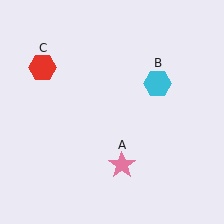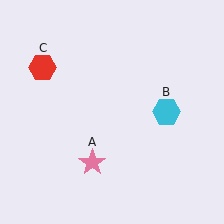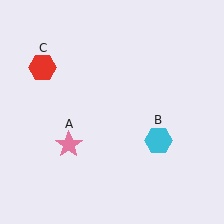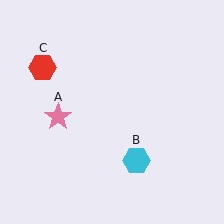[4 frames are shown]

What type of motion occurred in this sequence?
The pink star (object A), cyan hexagon (object B) rotated clockwise around the center of the scene.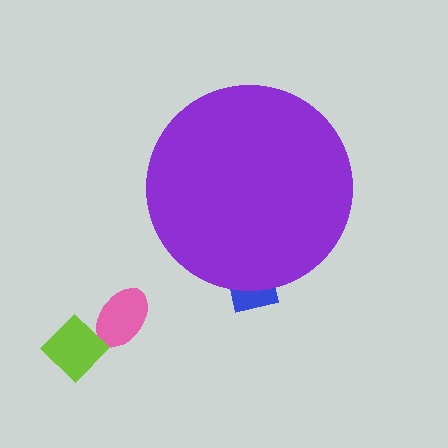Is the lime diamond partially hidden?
No, the lime diamond is fully visible.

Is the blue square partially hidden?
Yes, the blue square is partially hidden behind the purple circle.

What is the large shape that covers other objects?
A purple circle.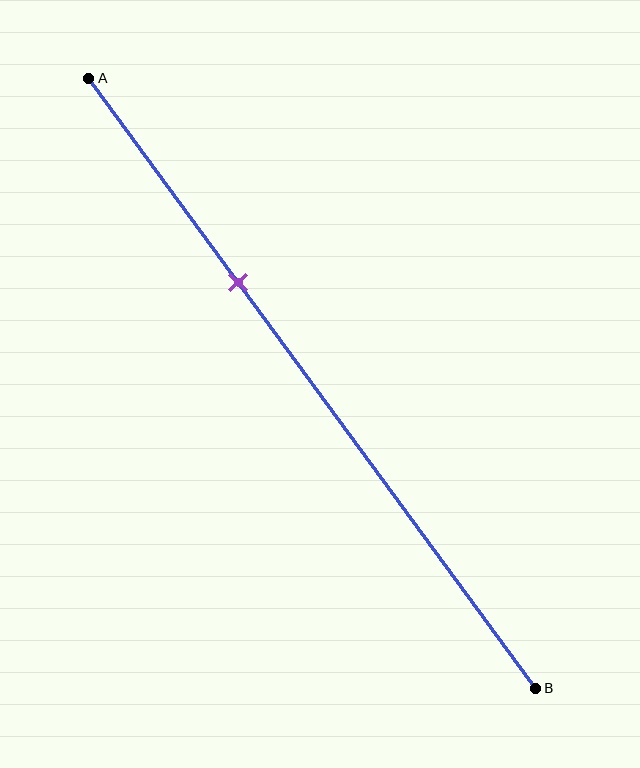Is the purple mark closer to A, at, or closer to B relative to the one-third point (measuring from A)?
The purple mark is approximately at the one-third point of segment AB.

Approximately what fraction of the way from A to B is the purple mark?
The purple mark is approximately 35% of the way from A to B.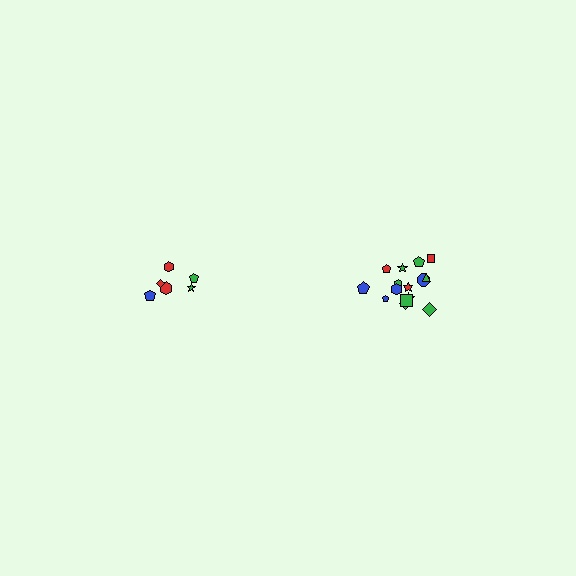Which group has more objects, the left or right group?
The right group.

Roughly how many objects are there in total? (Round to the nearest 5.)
Roughly 20 objects in total.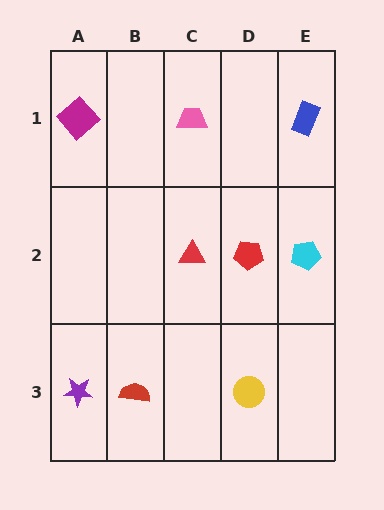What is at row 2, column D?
A red pentagon.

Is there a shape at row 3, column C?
No, that cell is empty.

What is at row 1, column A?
A magenta diamond.